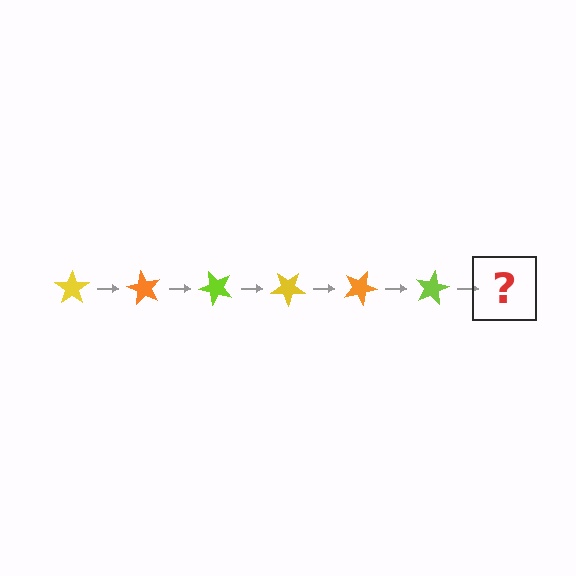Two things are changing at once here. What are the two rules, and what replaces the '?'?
The two rules are that it rotates 60 degrees each step and the color cycles through yellow, orange, and lime. The '?' should be a yellow star, rotated 360 degrees from the start.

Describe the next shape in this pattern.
It should be a yellow star, rotated 360 degrees from the start.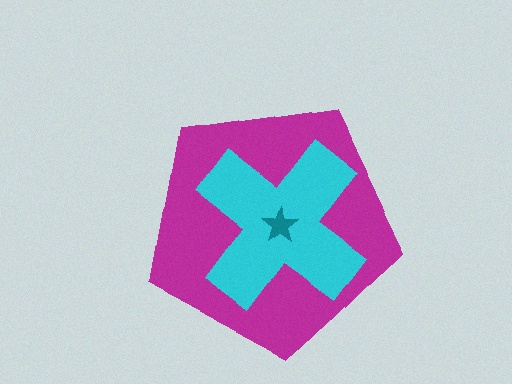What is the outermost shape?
The magenta pentagon.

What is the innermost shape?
The teal star.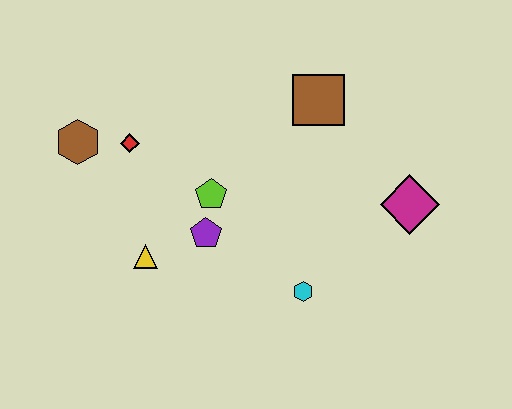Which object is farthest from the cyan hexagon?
The brown hexagon is farthest from the cyan hexagon.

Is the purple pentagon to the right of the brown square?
No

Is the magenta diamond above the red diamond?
No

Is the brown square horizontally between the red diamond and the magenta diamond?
Yes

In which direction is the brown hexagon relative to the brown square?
The brown hexagon is to the left of the brown square.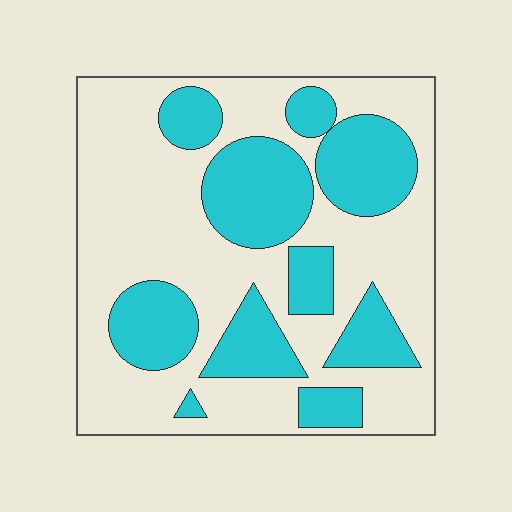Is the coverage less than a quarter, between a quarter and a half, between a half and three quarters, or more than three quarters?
Between a quarter and a half.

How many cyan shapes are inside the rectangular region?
10.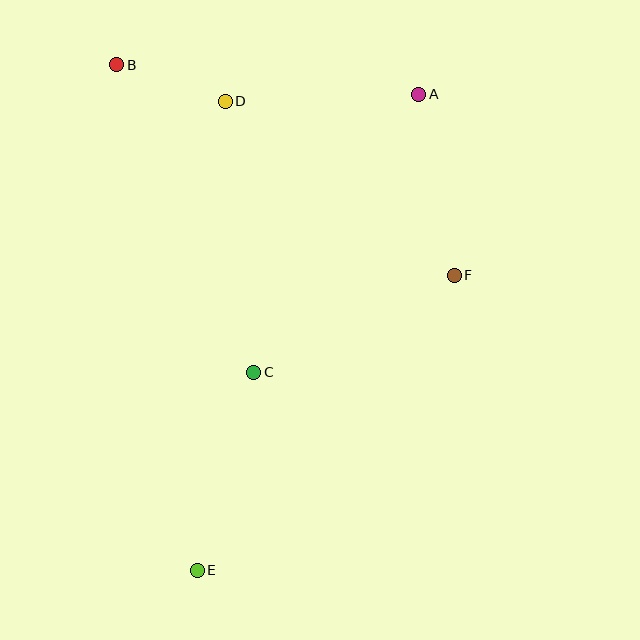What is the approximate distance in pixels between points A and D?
The distance between A and D is approximately 193 pixels.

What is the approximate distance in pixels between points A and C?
The distance between A and C is approximately 323 pixels.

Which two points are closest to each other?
Points B and D are closest to each other.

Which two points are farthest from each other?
Points A and E are farthest from each other.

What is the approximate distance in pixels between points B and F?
The distance between B and F is approximately 398 pixels.